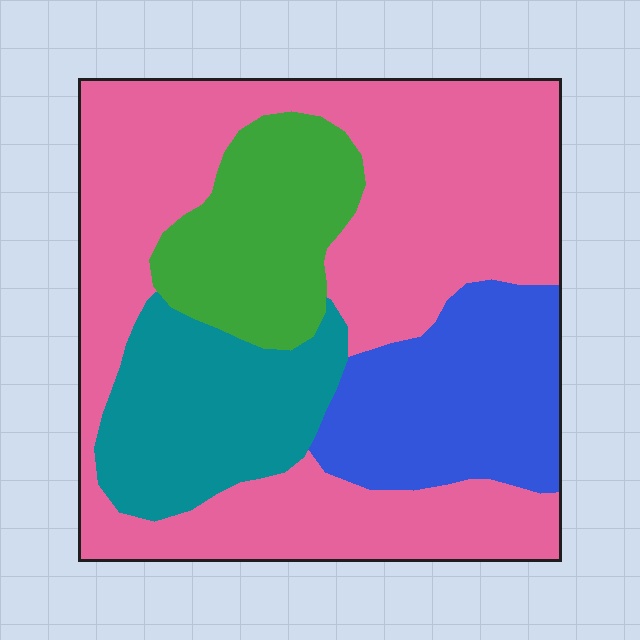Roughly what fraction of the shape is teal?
Teal takes up about one sixth (1/6) of the shape.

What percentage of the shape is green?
Green takes up about one eighth (1/8) of the shape.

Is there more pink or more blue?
Pink.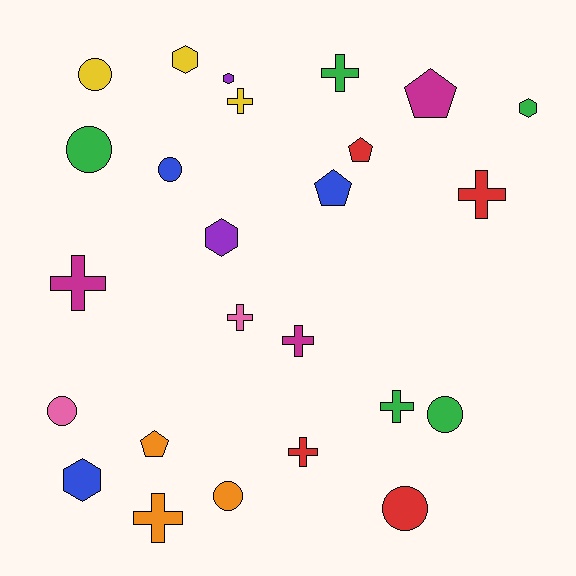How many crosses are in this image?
There are 9 crosses.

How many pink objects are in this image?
There are 2 pink objects.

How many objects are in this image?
There are 25 objects.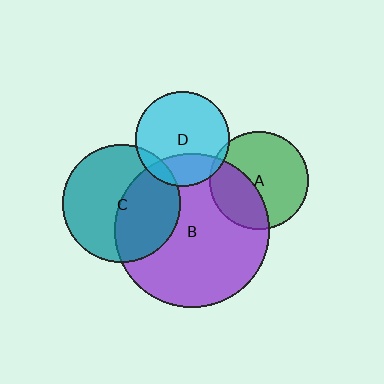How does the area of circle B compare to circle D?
Approximately 2.7 times.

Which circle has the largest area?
Circle B (purple).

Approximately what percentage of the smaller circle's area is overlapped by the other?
Approximately 45%.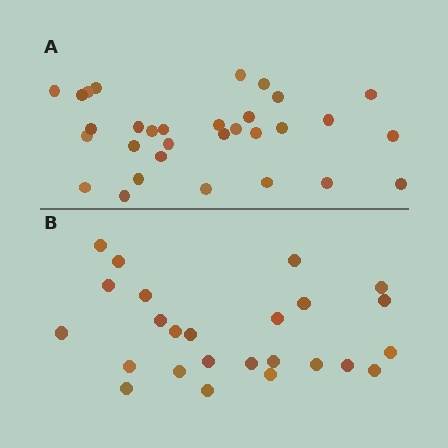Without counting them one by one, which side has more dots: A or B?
Region A (the top region) has more dots.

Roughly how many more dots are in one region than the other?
Region A has about 6 more dots than region B.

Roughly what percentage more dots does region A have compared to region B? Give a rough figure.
About 25% more.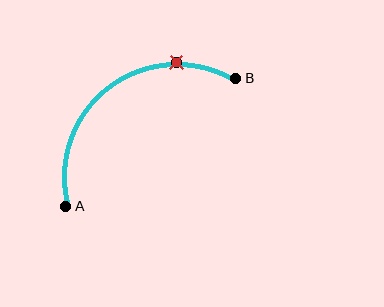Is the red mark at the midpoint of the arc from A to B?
No. The red mark lies on the arc but is closer to endpoint B. The arc midpoint would be at the point on the curve equidistant along the arc from both A and B.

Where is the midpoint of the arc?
The arc midpoint is the point on the curve farthest from the straight line joining A and B. It sits above and to the left of that line.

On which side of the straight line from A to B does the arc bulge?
The arc bulges above and to the left of the straight line connecting A and B.